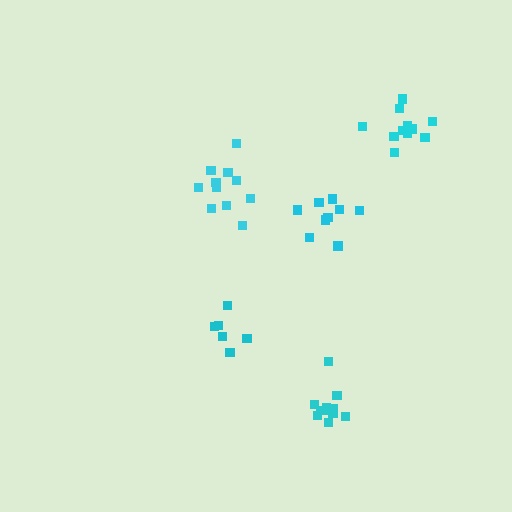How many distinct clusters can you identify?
There are 5 distinct clusters.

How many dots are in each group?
Group 1: 11 dots, Group 2: 9 dots, Group 3: 11 dots, Group 4: 6 dots, Group 5: 11 dots (48 total).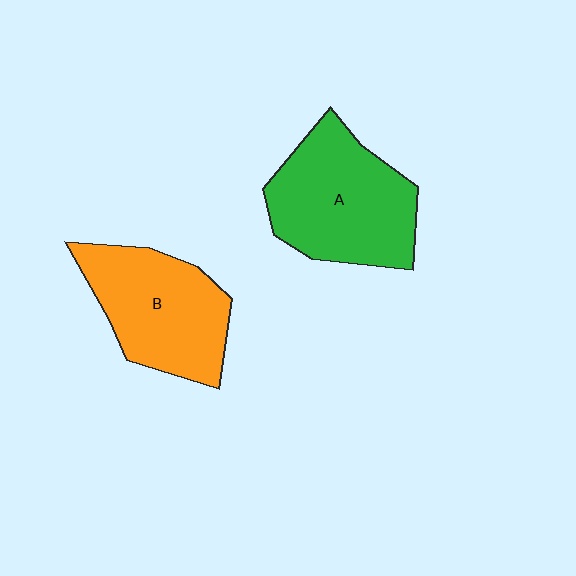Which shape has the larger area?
Shape A (green).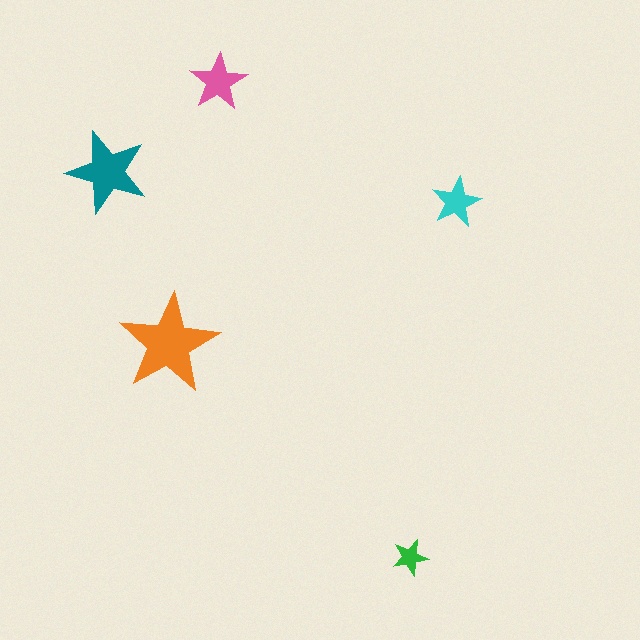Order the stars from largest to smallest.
the orange one, the teal one, the pink one, the cyan one, the green one.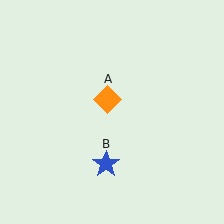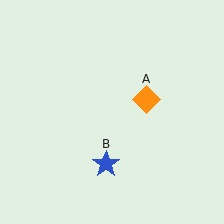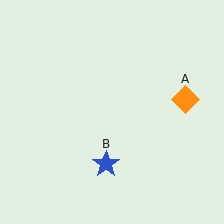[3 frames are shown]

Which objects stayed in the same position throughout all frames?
Blue star (object B) remained stationary.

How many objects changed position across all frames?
1 object changed position: orange diamond (object A).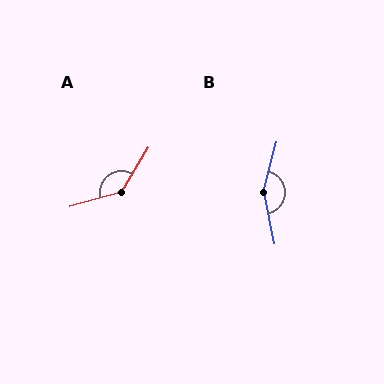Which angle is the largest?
B, at approximately 154 degrees.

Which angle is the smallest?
A, at approximately 137 degrees.